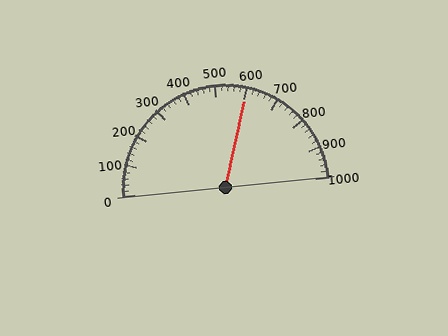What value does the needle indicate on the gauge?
The needle indicates approximately 600.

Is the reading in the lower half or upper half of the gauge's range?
The reading is in the upper half of the range (0 to 1000).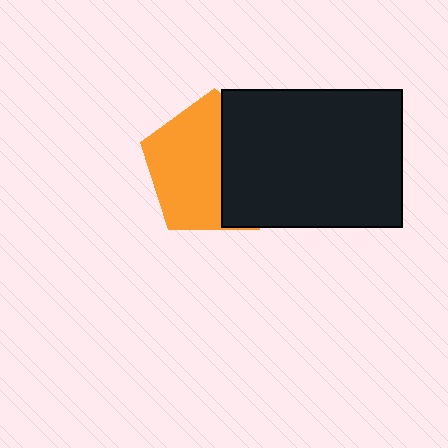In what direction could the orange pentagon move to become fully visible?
The orange pentagon could move left. That would shift it out from behind the black rectangle entirely.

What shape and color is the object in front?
The object in front is a black rectangle.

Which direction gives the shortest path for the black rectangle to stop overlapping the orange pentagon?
Moving right gives the shortest separation.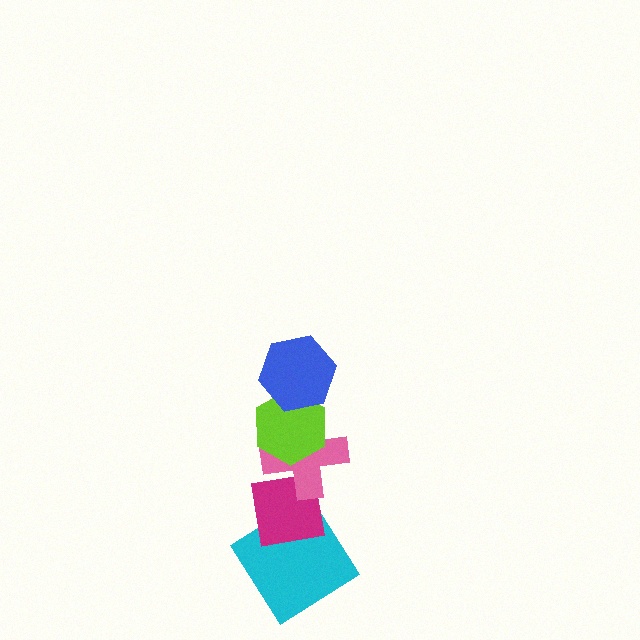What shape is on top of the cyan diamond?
The magenta square is on top of the cyan diamond.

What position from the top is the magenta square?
The magenta square is 4th from the top.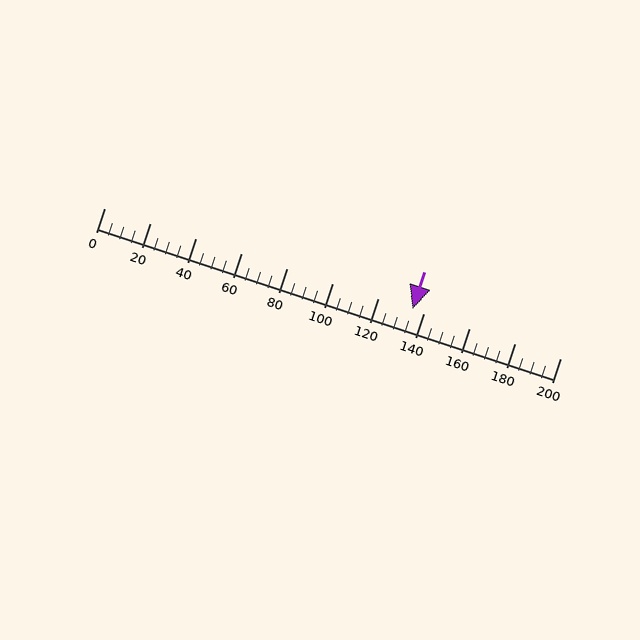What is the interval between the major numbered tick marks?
The major tick marks are spaced 20 units apart.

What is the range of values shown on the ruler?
The ruler shows values from 0 to 200.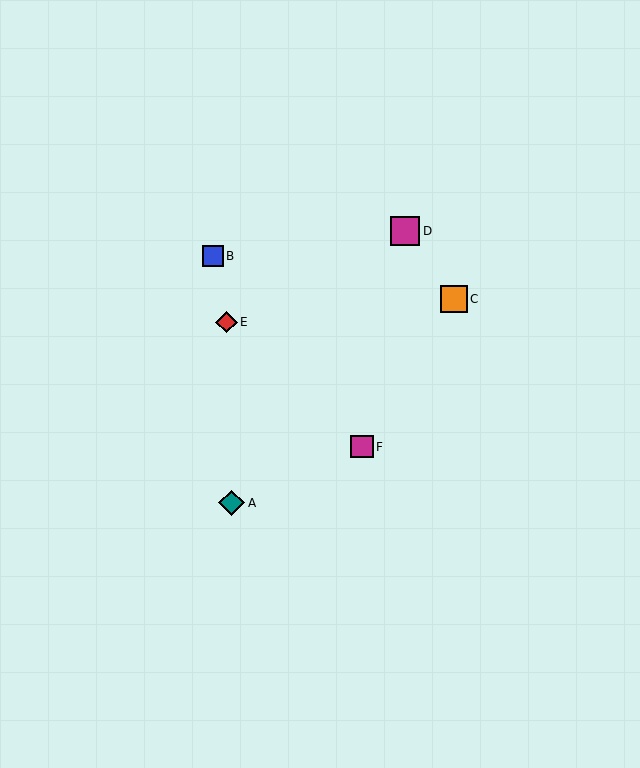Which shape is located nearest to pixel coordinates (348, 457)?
The magenta square (labeled F) at (362, 447) is nearest to that location.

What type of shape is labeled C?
Shape C is an orange square.